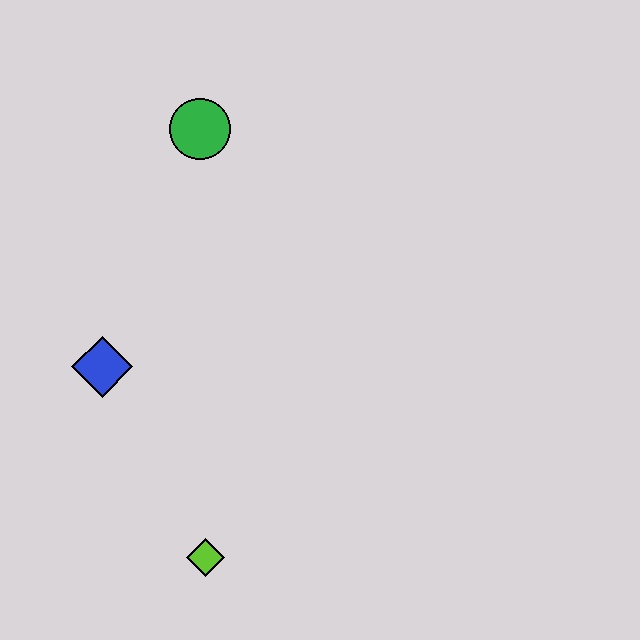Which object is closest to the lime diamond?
The blue diamond is closest to the lime diamond.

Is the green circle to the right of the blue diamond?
Yes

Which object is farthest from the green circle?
The lime diamond is farthest from the green circle.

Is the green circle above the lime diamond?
Yes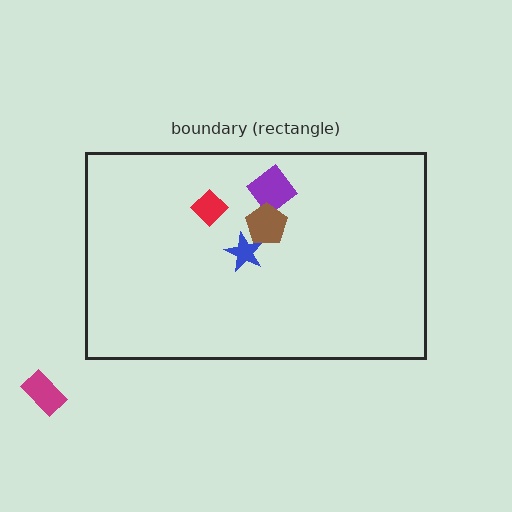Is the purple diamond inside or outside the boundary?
Inside.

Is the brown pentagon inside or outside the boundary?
Inside.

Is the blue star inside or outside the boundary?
Inside.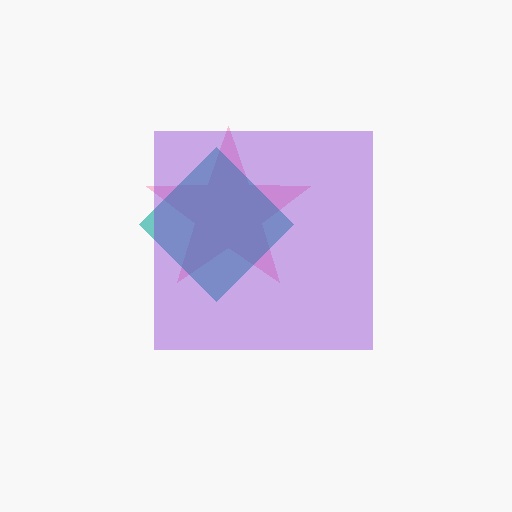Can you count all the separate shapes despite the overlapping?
Yes, there are 3 separate shapes.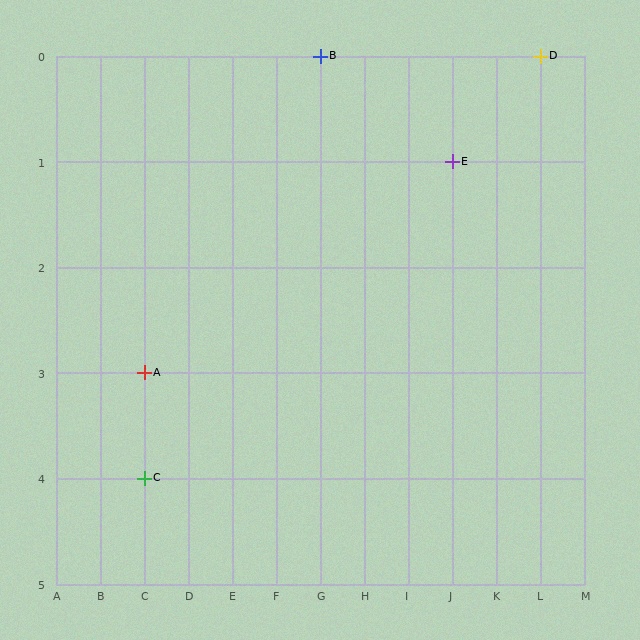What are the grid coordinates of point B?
Point B is at grid coordinates (G, 0).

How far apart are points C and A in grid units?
Points C and A are 1 row apart.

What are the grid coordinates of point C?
Point C is at grid coordinates (C, 4).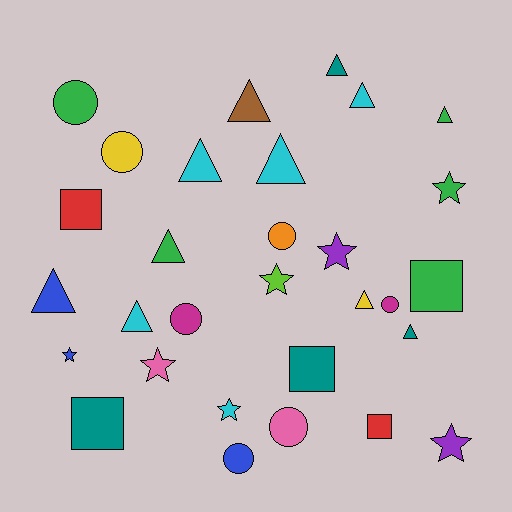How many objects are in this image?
There are 30 objects.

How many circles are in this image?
There are 7 circles.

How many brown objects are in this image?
There is 1 brown object.